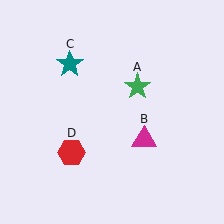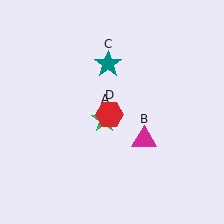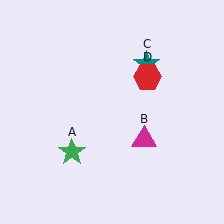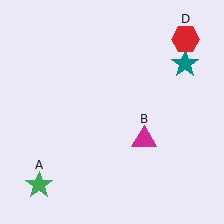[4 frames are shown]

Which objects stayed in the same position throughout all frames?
Magenta triangle (object B) remained stationary.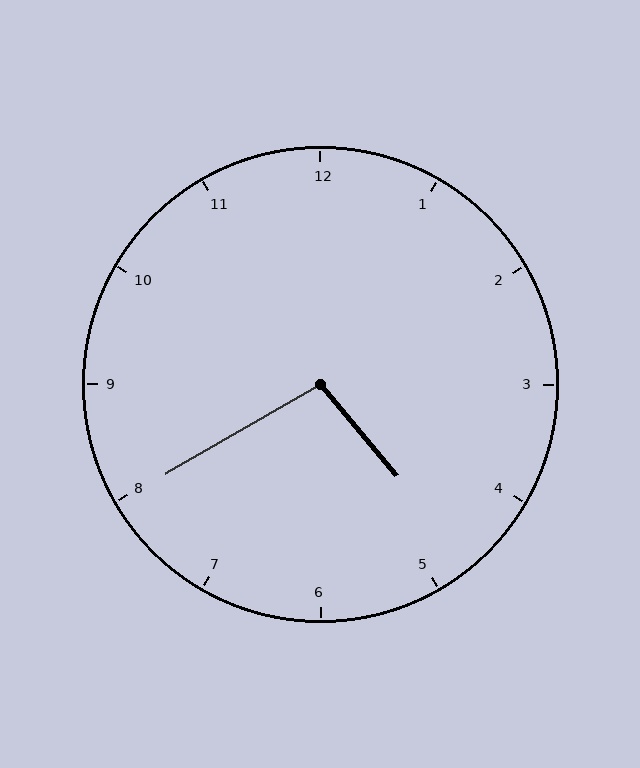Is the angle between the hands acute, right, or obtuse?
It is obtuse.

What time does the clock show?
4:40.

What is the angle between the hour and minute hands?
Approximately 100 degrees.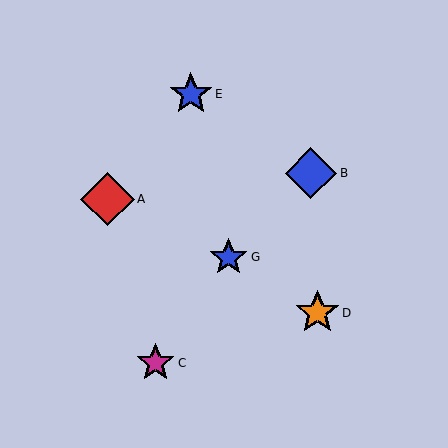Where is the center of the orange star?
The center of the orange star is at (317, 313).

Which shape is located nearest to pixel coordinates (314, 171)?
The blue diamond (labeled B) at (311, 173) is nearest to that location.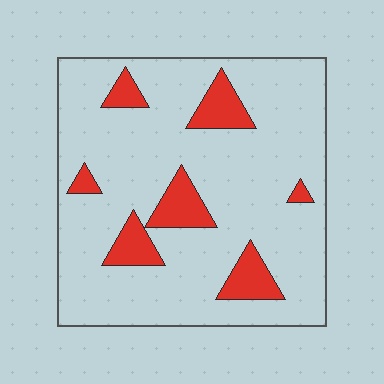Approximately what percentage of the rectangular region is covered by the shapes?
Approximately 15%.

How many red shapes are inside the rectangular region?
7.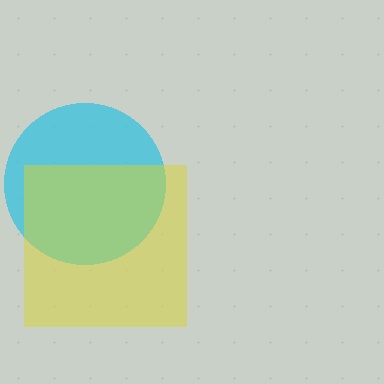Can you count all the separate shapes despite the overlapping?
Yes, there are 2 separate shapes.